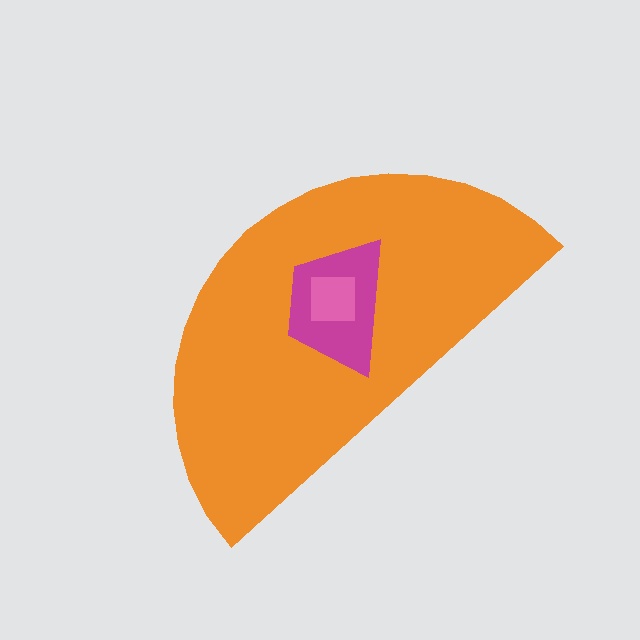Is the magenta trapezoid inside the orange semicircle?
Yes.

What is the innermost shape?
The pink square.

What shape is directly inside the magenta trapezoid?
The pink square.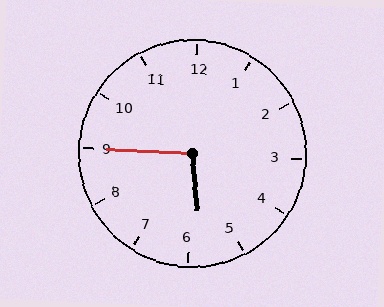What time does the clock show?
5:45.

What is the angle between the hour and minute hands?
Approximately 98 degrees.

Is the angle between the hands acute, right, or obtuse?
It is obtuse.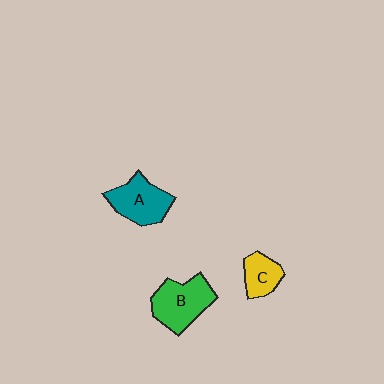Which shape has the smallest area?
Shape C (yellow).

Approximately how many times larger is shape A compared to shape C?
Approximately 1.6 times.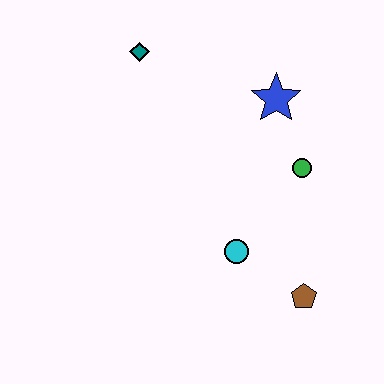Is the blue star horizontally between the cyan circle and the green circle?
Yes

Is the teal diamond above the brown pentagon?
Yes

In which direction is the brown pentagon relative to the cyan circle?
The brown pentagon is to the right of the cyan circle.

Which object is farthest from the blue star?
The brown pentagon is farthest from the blue star.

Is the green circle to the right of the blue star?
Yes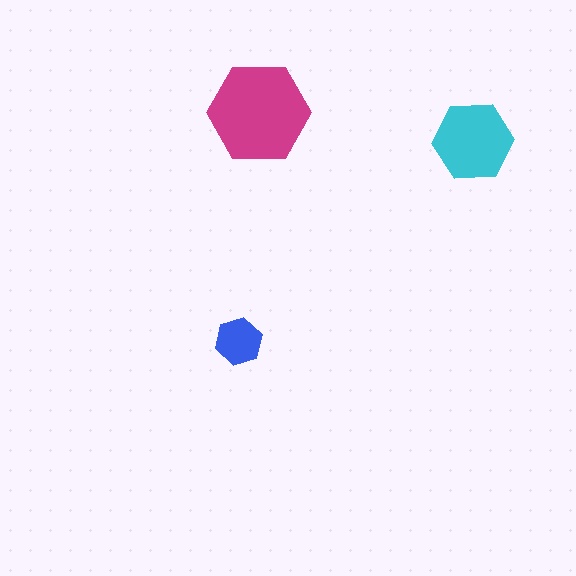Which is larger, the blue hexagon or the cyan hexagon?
The cyan one.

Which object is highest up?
The magenta hexagon is topmost.